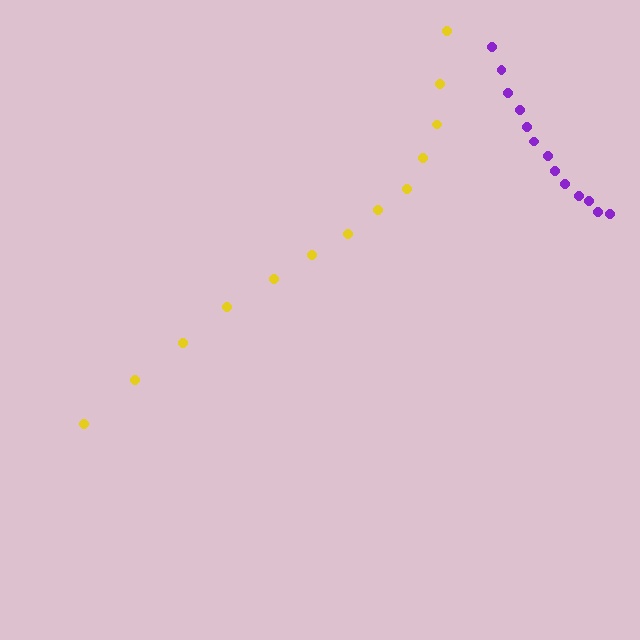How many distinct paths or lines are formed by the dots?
There are 2 distinct paths.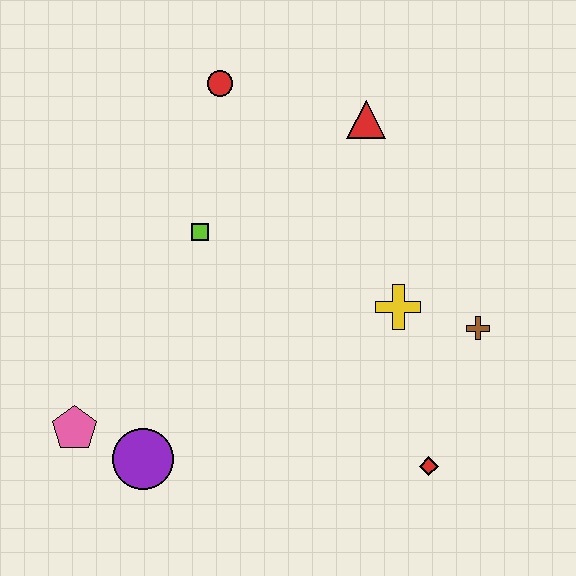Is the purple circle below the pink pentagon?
Yes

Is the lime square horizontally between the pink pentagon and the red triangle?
Yes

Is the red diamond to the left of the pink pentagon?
No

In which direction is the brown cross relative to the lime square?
The brown cross is to the right of the lime square.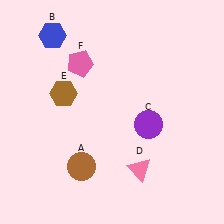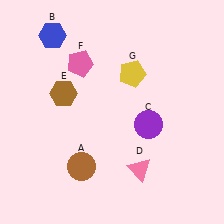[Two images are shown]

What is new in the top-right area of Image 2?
A yellow pentagon (G) was added in the top-right area of Image 2.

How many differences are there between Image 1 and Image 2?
There is 1 difference between the two images.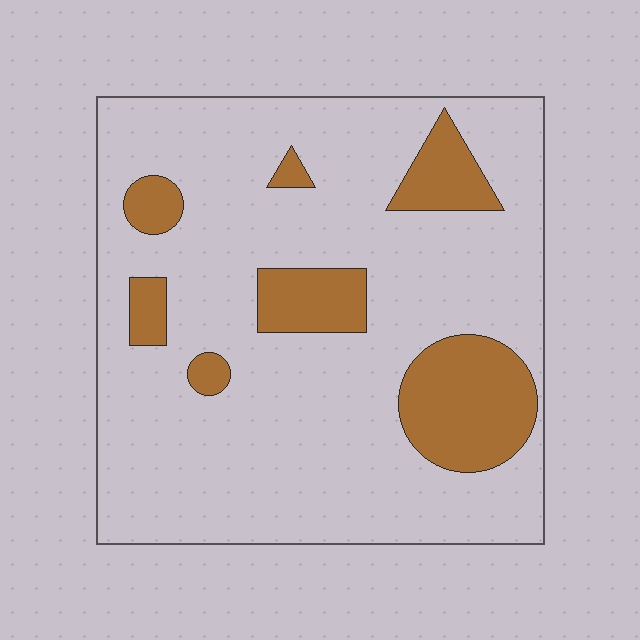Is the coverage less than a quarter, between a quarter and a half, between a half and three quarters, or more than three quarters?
Less than a quarter.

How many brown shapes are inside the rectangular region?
7.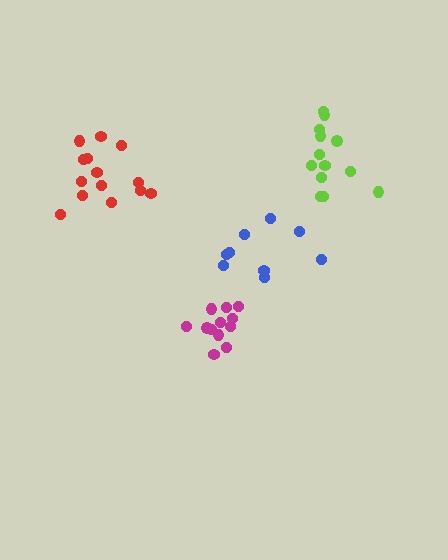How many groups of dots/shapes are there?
There are 4 groups.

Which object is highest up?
The lime cluster is topmost.